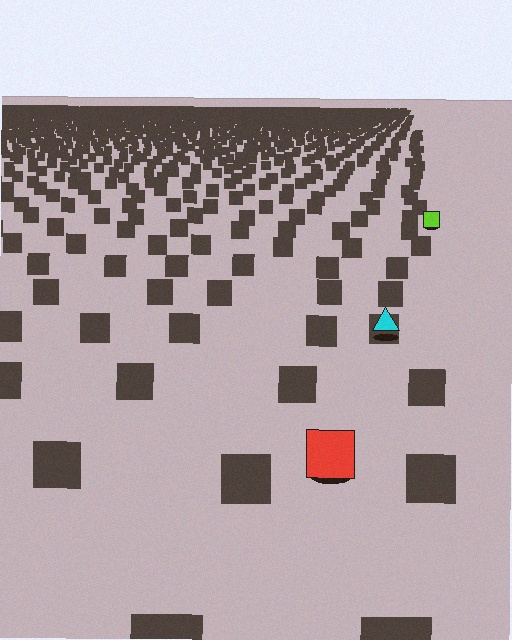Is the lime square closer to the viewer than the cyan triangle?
No. The cyan triangle is closer — you can tell from the texture gradient: the ground texture is coarser near it.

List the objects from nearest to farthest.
From nearest to farthest: the red square, the cyan triangle, the lime square.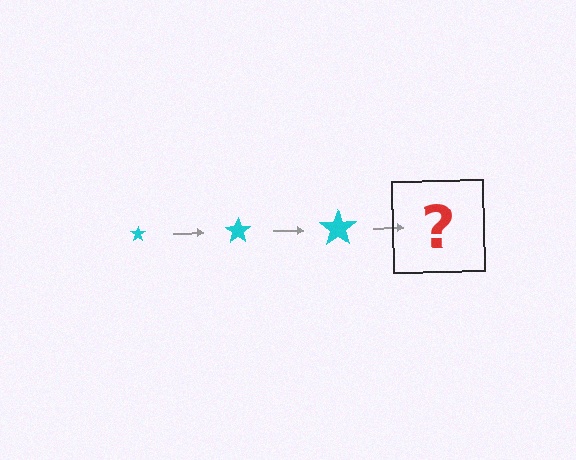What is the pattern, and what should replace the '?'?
The pattern is that the star gets progressively larger each step. The '?' should be a cyan star, larger than the previous one.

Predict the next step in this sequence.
The next step is a cyan star, larger than the previous one.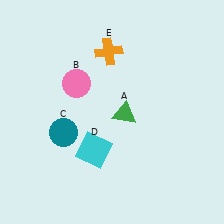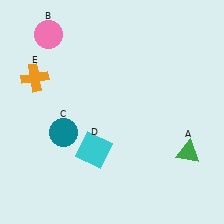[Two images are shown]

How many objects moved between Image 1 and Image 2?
3 objects moved between the two images.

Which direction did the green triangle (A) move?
The green triangle (A) moved right.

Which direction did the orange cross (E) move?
The orange cross (E) moved left.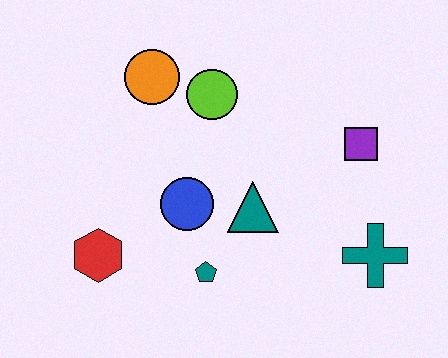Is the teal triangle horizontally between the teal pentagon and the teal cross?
Yes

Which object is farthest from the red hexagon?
The purple square is farthest from the red hexagon.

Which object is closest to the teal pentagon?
The blue circle is closest to the teal pentagon.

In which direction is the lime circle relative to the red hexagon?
The lime circle is above the red hexagon.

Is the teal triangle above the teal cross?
Yes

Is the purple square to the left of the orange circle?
No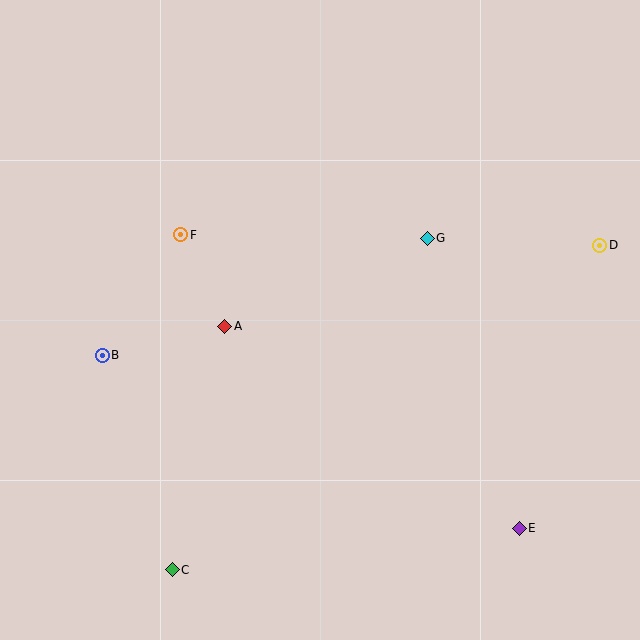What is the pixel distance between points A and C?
The distance between A and C is 249 pixels.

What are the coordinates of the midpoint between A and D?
The midpoint between A and D is at (412, 286).